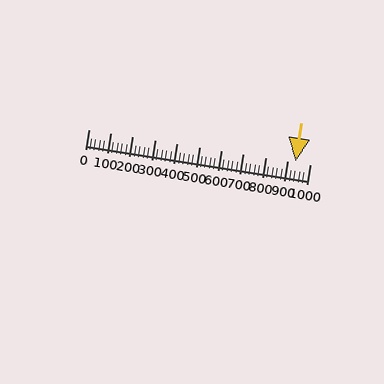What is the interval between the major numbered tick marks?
The major tick marks are spaced 100 units apart.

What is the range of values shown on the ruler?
The ruler shows values from 0 to 1000.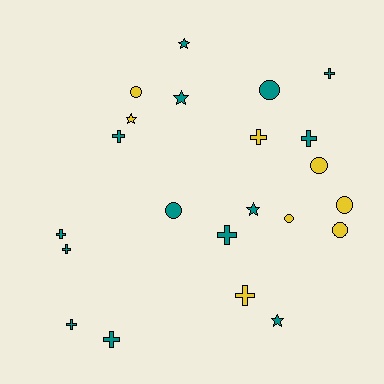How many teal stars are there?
There are 4 teal stars.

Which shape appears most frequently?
Cross, with 10 objects.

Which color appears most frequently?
Teal, with 14 objects.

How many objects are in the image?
There are 22 objects.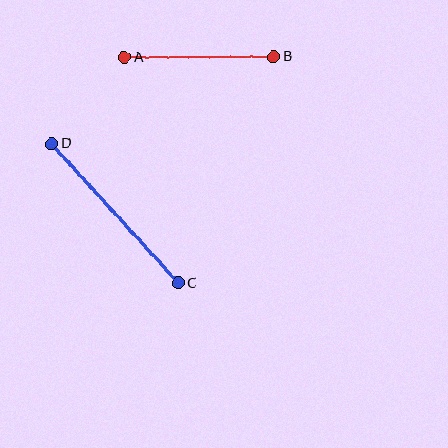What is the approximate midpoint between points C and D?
The midpoint is at approximately (115, 213) pixels.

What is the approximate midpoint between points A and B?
The midpoint is at approximately (199, 57) pixels.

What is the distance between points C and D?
The distance is approximately 188 pixels.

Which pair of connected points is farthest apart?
Points C and D are farthest apart.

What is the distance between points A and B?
The distance is approximately 149 pixels.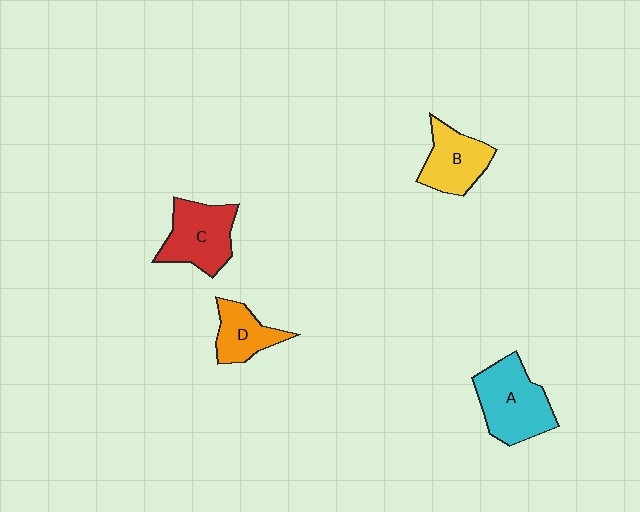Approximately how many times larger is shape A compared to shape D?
Approximately 1.7 times.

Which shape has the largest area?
Shape A (cyan).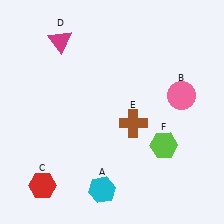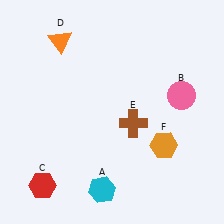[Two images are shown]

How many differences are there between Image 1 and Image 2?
There are 2 differences between the two images.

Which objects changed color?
D changed from magenta to orange. F changed from lime to orange.